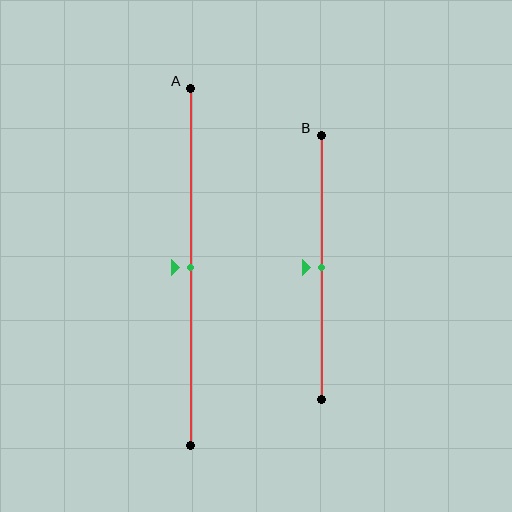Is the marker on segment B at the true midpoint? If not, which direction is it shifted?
Yes, the marker on segment B is at the true midpoint.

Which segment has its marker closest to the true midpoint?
Segment A has its marker closest to the true midpoint.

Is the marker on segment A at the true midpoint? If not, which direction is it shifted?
Yes, the marker on segment A is at the true midpoint.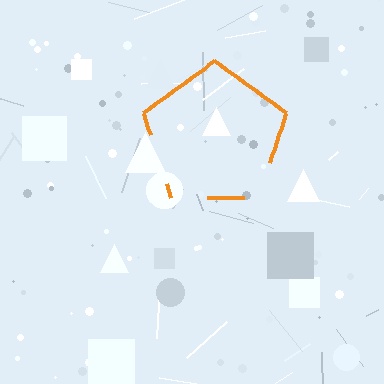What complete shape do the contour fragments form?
The contour fragments form a pentagon.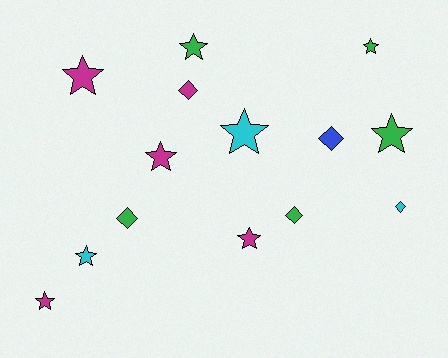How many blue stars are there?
There are no blue stars.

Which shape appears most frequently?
Star, with 9 objects.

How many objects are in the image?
There are 14 objects.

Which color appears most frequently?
Green, with 5 objects.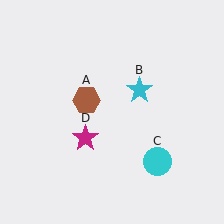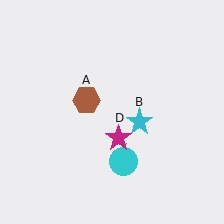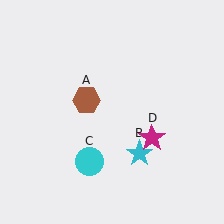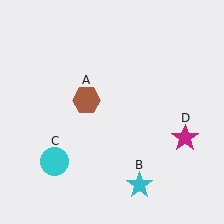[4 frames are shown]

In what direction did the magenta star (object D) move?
The magenta star (object D) moved right.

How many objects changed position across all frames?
3 objects changed position: cyan star (object B), cyan circle (object C), magenta star (object D).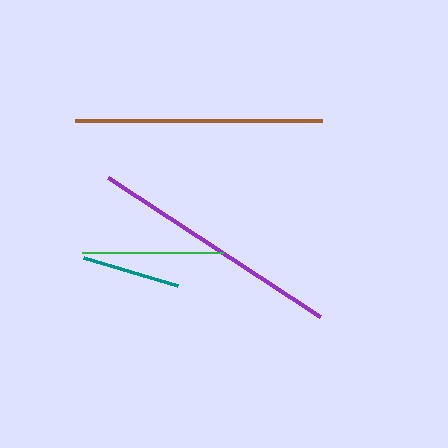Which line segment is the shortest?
The teal line is the shortest at approximately 98 pixels.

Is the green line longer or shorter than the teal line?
The green line is longer than the teal line.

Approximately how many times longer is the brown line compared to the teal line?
The brown line is approximately 2.5 times the length of the teal line.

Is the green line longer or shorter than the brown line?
The brown line is longer than the green line.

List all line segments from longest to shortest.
From longest to shortest: purple, brown, green, teal.